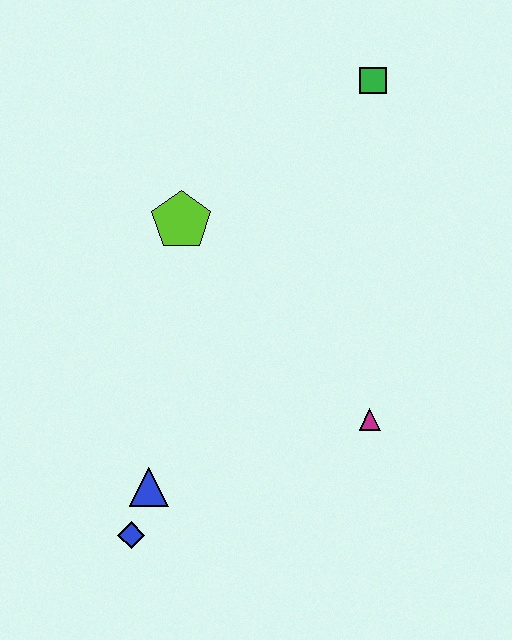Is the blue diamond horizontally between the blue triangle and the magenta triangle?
No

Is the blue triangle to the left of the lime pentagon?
Yes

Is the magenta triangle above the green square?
No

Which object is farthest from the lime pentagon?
The blue diamond is farthest from the lime pentagon.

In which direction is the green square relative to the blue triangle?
The green square is above the blue triangle.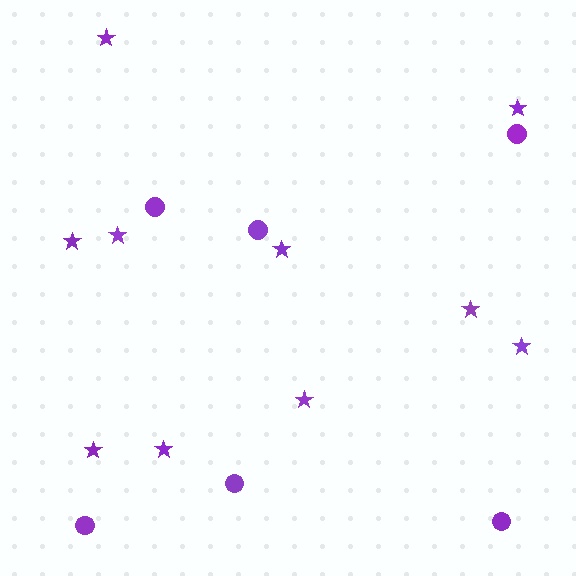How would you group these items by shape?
There are 2 groups: one group of stars (10) and one group of circles (6).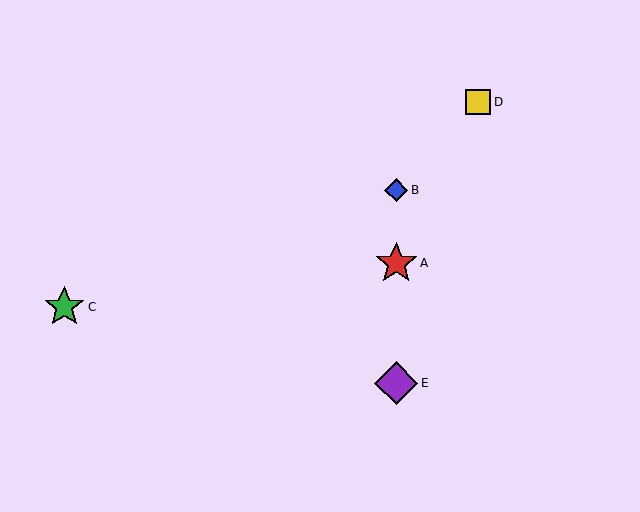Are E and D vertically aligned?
No, E is at x≈396 and D is at x≈478.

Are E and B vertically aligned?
Yes, both are at x≈396.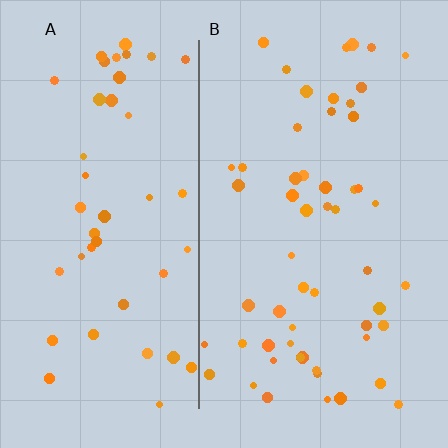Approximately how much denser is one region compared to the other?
Approximately 1.2× — region B over region A.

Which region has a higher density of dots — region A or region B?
B (the right).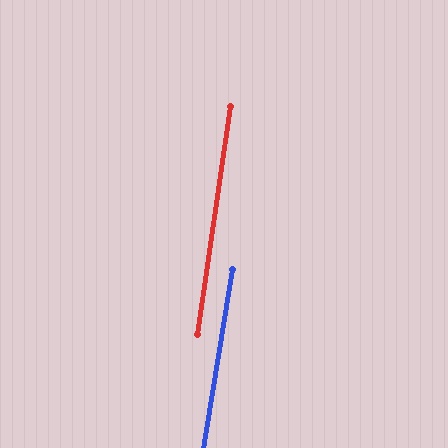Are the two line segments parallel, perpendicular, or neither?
Parallel — their directions differ by only 1.0°.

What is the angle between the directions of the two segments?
Approximately 1 degree.